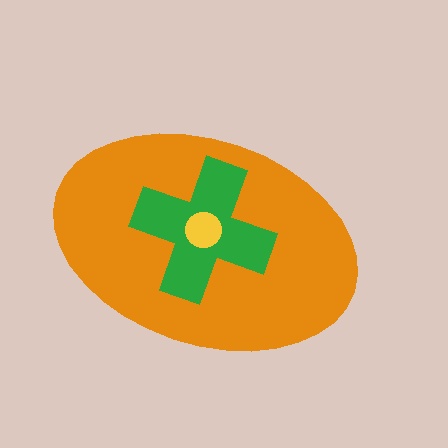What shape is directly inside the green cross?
The yellow circle.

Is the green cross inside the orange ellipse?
Yes.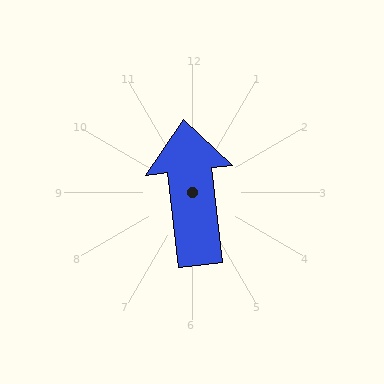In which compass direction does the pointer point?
North.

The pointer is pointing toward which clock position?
Roughly 12 o'clock.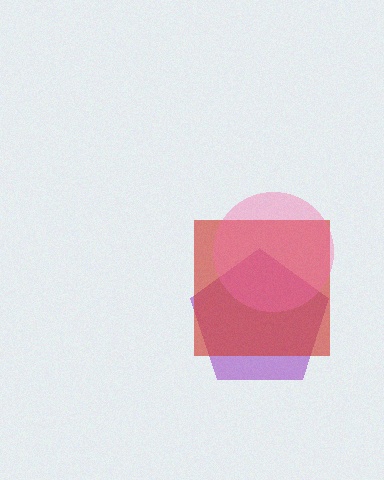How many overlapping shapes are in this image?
There are 3 overlapping shapes in the image.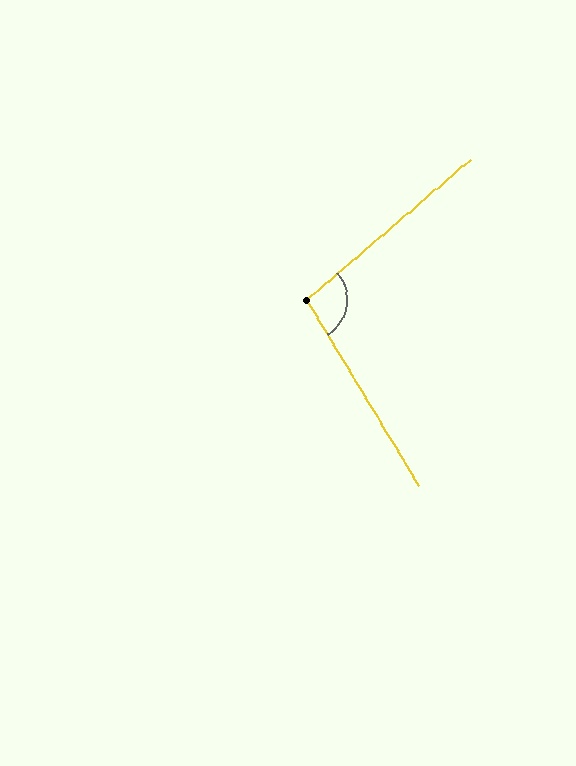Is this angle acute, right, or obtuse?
It is obtuse.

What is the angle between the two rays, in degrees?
Approximately 99 degrees.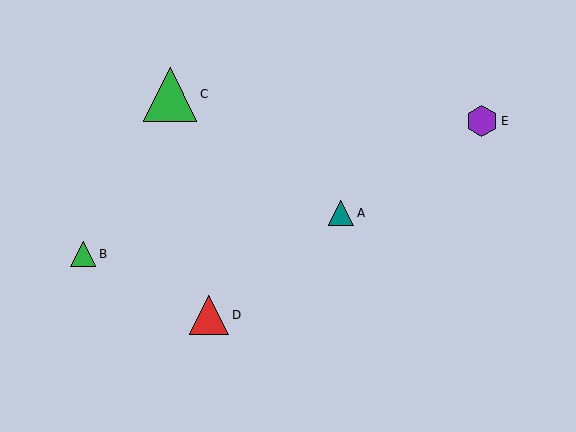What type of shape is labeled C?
Shape C is a green triangle.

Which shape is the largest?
The green triangle (labeled C) is the largest.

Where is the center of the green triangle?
The center of the green triangle is at (83, 254).